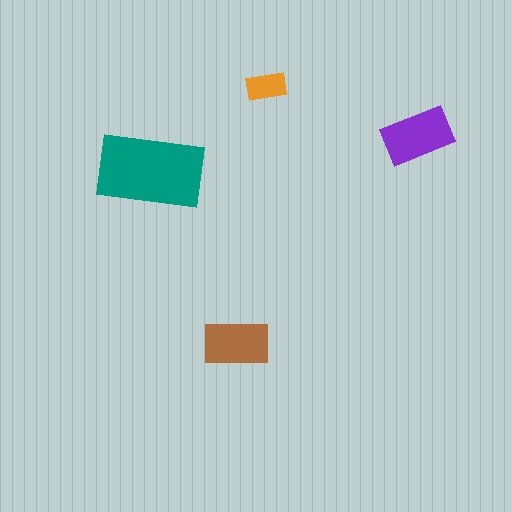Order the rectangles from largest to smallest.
the teal one, the purple one, the brown one, the orange one.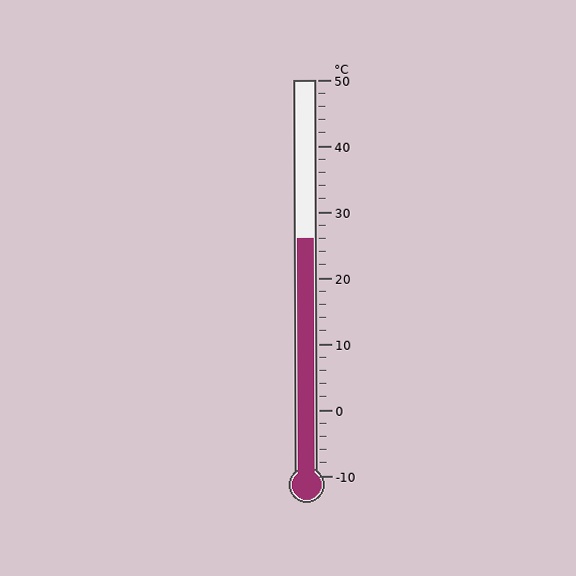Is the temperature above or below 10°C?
The temperature is above 10°C.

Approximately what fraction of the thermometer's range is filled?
The thermometer is filled to approximately 60% of its range.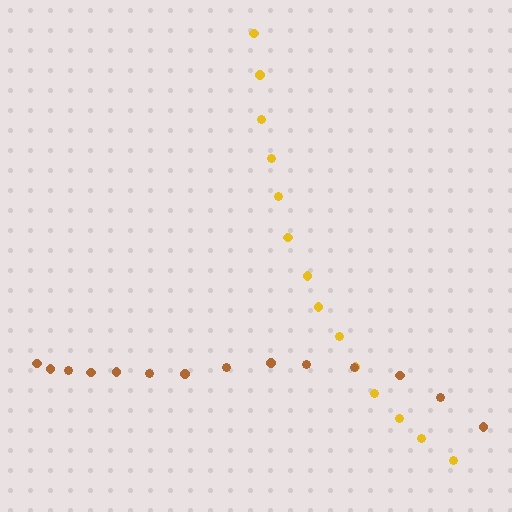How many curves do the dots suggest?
There are 2 distinct paths.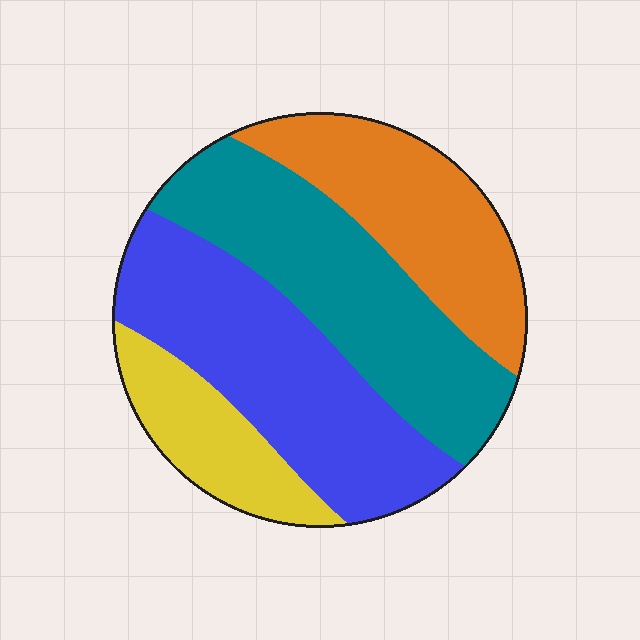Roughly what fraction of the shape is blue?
Blue covers 32% of the shape.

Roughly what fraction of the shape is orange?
Orange covers roughly 25% of the shape.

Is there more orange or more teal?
Teal.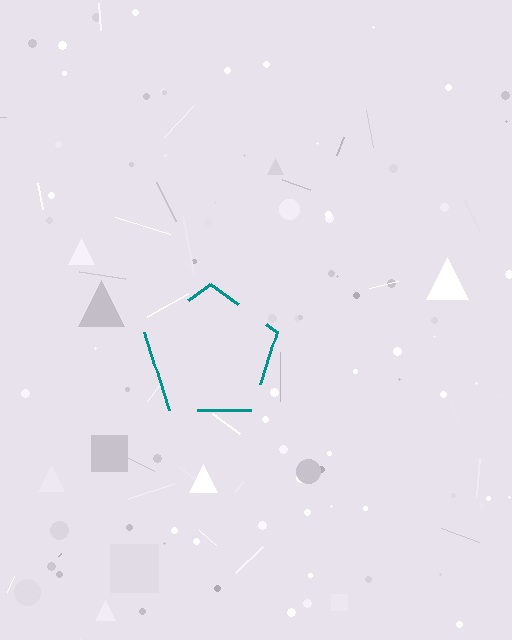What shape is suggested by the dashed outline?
The dashed outline suggests a pentagon.